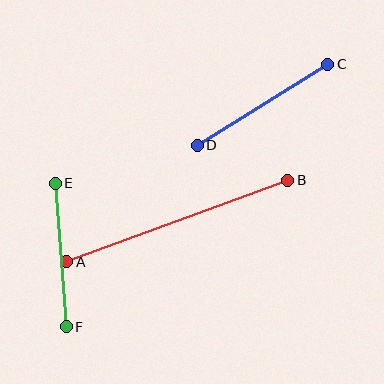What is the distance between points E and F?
The distance is approximately 144 pixels.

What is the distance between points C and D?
The distance is approximately 154 pixels.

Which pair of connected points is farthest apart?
Points A and B are farthest apart.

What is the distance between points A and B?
The distance is approximately 236 pixels.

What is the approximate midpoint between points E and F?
The midpoint is at approximately (61, 255) pixels.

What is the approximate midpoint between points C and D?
The midpoint is at approximately (262, 105) pixels.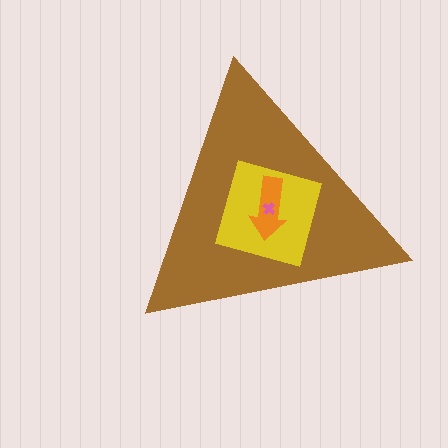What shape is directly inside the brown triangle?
The yellow square.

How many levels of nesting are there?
4.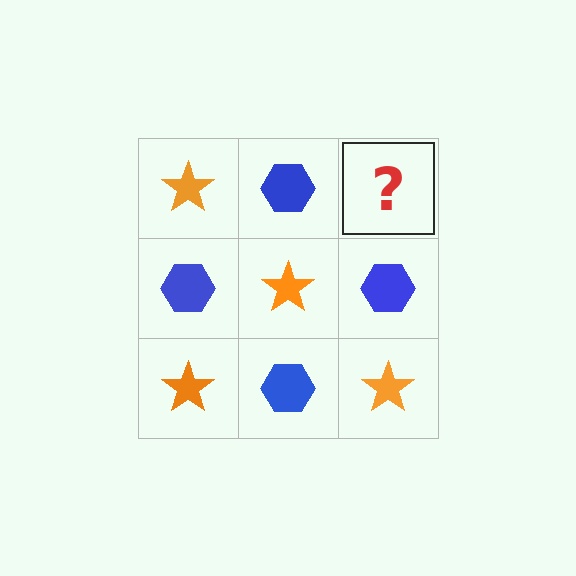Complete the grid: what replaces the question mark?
The question mark should be replaced with an orange star.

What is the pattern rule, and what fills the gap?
The rule is that it alternates orange star and blue hexagon in a checkerboard pattern. The gap should be filled with an orange star.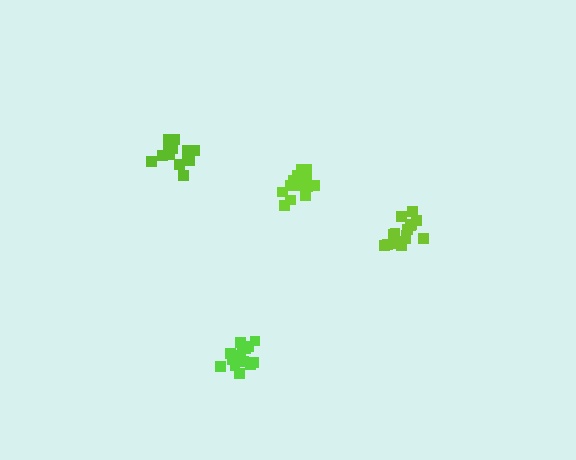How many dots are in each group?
Group 1: 13 dots, Group 2: 16 dots, Group 3: 14 dots, Group 4: 18 dots (61 total).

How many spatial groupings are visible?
There are 4 spatial groupings.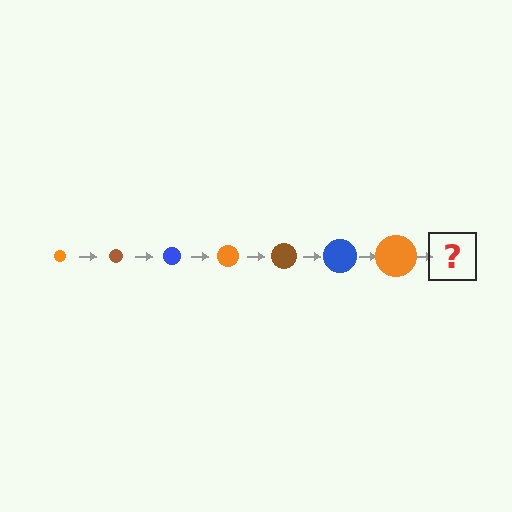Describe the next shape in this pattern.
It should be a brown circle, larger than the previous one.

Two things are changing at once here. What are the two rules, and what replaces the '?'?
The two rules are that the circle grows larger each step and the color cycles through orange, brown, and blue. The '?' should be a brown circle, larger than the previous one.